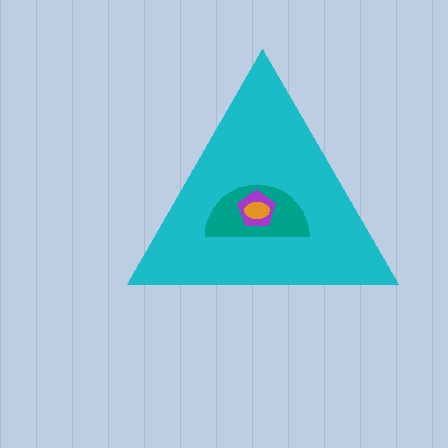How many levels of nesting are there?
4.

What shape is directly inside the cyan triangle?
The teal semicircle.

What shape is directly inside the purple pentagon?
The orange ellipse.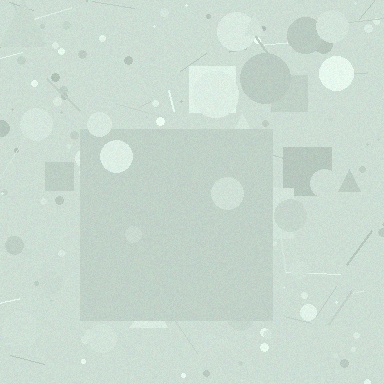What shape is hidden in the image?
A square is hidden in the image.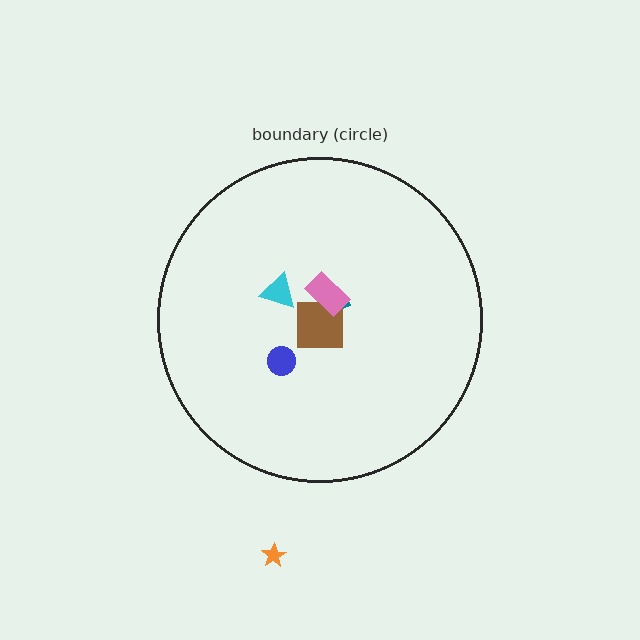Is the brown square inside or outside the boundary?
Inside.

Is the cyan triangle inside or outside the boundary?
Inside.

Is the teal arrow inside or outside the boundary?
Inside.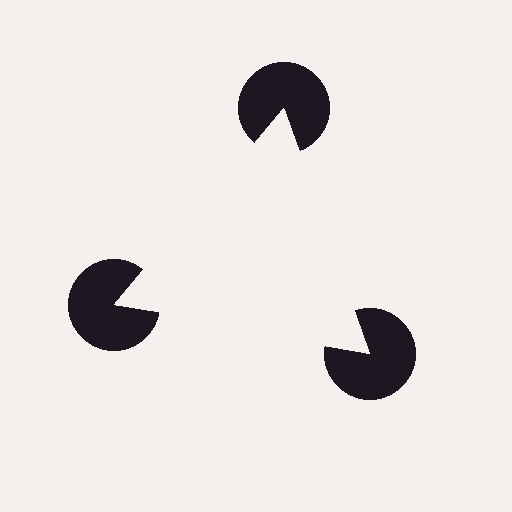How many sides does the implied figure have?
3 sides.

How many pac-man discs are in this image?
There are 3 — one at each vertex of the illusory triangle.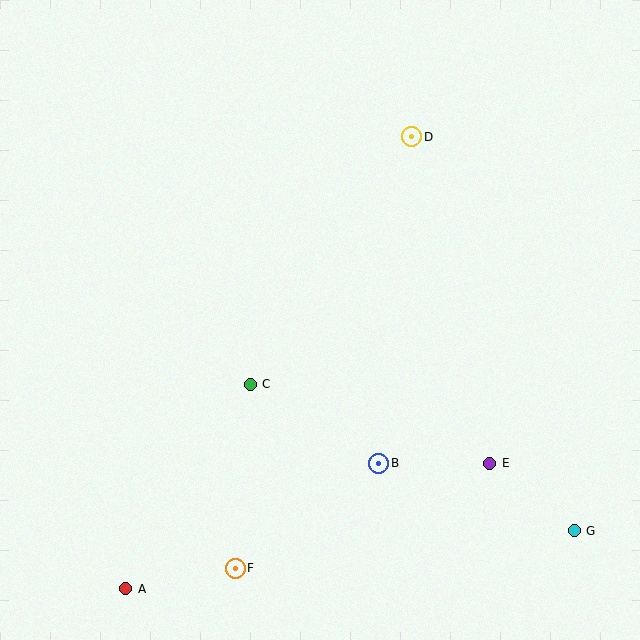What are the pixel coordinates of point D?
Point D is at (412, 137).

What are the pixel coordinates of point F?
Point F is at (235, 568).